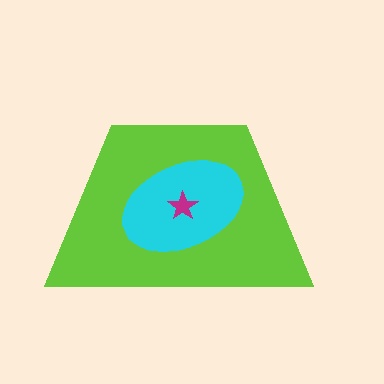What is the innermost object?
The magenta star.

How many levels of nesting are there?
3.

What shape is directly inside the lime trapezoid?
The cyan ellipse.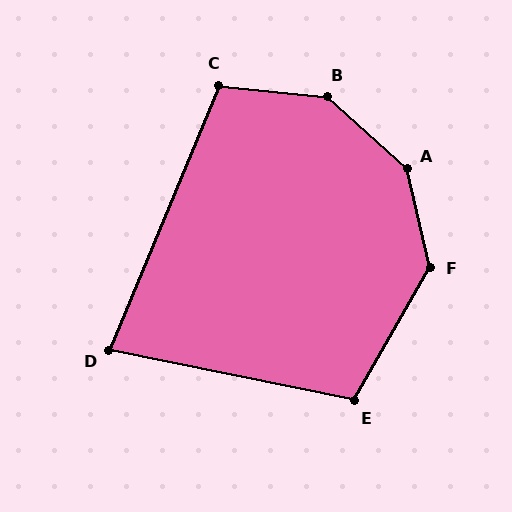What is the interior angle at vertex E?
Approximately 108 degrees (obtuse).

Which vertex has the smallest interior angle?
D, at approximately 79 degrees.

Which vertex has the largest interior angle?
A, at approximately 145 degrees.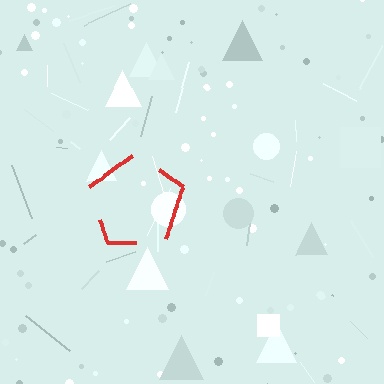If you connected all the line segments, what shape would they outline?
They would outline a pentagon.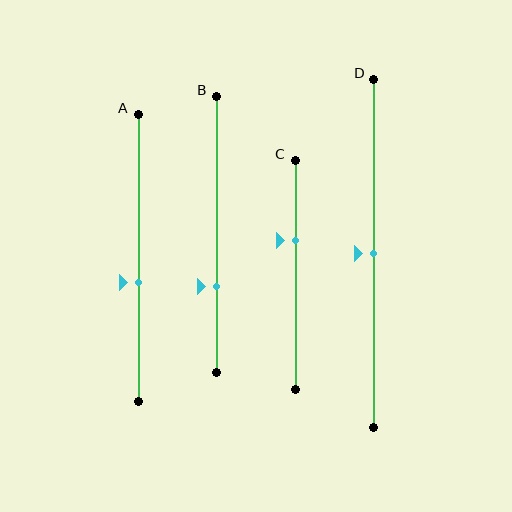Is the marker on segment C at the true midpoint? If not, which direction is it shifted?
No, the marker on segment C is shifted upward by about 15% of the segment length.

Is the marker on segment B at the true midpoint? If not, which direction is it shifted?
No, the marker on segment B is shifted downward by about 19% of the segment length.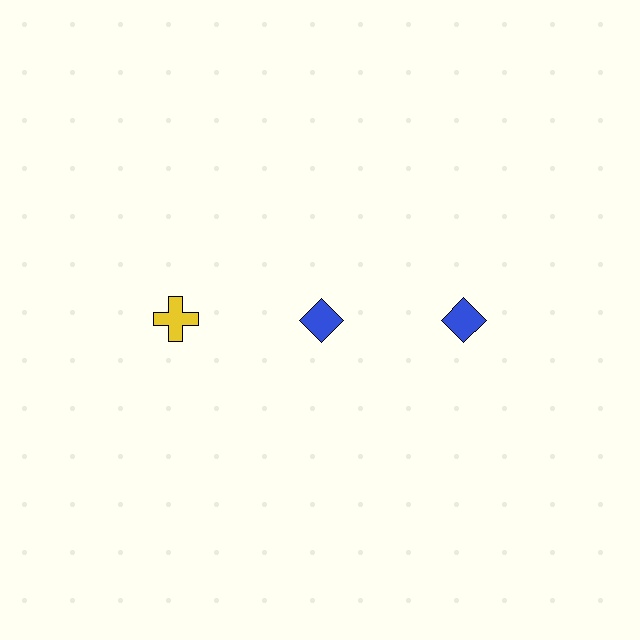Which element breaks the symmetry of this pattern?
The yellow cross in the top row, leftmost column breaks the symmetry. All other shapes are blue diamonds.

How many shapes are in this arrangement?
There are 3 shapes arranged in a grid pattern.